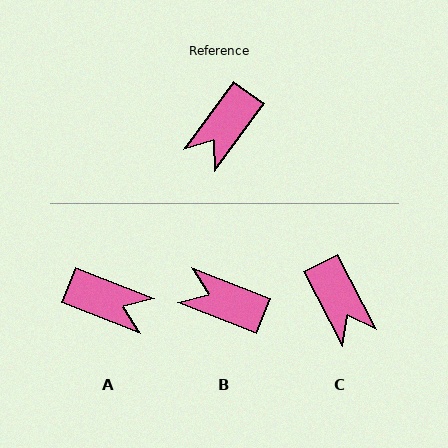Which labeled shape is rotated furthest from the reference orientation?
A, about 105 degrees away.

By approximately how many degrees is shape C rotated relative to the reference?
Approximately 63 degrees counter-clockwise.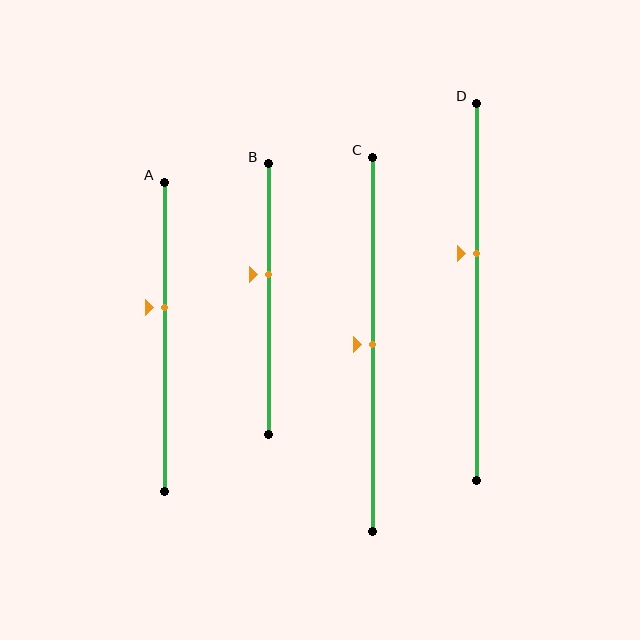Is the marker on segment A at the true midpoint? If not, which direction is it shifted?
No, the marker on segment A is shifted upward by about 10% of the segment length.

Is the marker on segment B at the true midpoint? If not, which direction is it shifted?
No, the marker on segment B is shifted upward by about 9% of the segment length.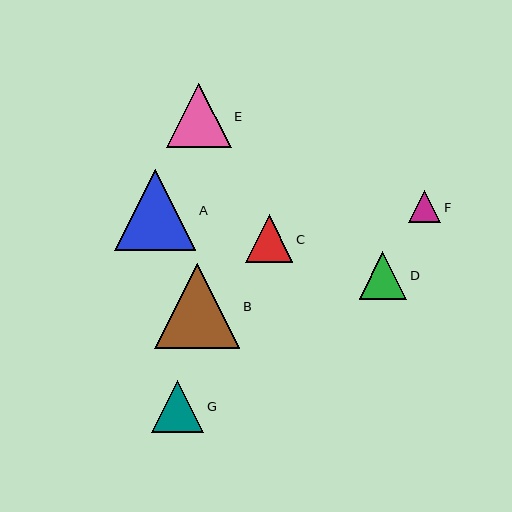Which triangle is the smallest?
Triangle F is the smallest with a size of approximately 32 pixels.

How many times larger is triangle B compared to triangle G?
Triangle B is approximately 1.6 times the size of triangle G.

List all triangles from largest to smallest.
From largest to smallest: B, A, E, G, D, C, F.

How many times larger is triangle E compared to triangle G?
Triangle E is approximately 1.2 times the size of triangle G.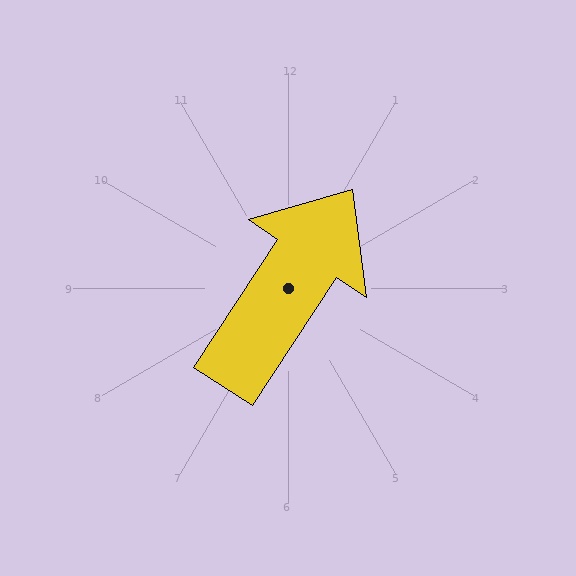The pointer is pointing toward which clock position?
Roughly 1 o'clock.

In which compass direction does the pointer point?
Northeast.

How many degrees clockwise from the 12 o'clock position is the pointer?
Approximately 33 degrees.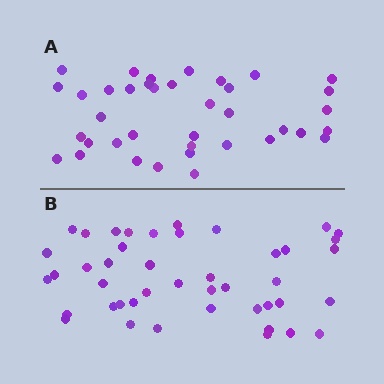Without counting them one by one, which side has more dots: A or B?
Region B (the bottom region) has more dots.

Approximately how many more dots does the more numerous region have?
Region B has about 6 more dots than region A.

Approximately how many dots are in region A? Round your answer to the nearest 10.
About 40 dots. (The exact count is 38, which rounds to 40.)